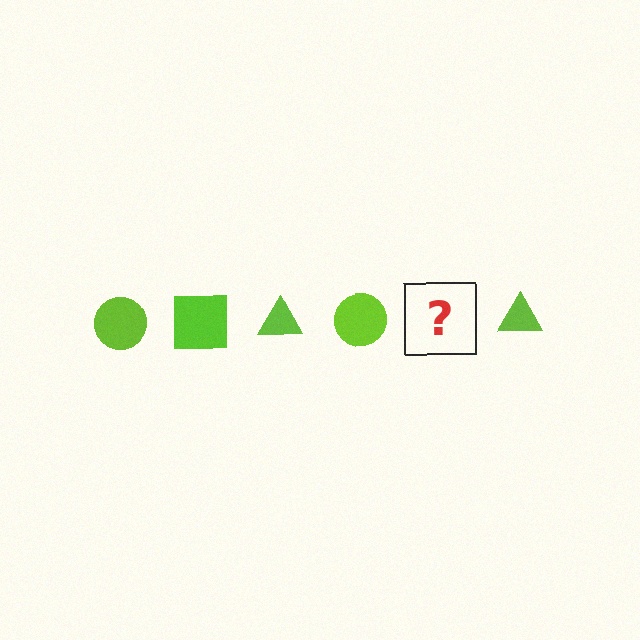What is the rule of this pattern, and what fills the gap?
The rule is that the pattern cycles through circle, square, triangle shapes in lime. The gap should be filled with a lime square.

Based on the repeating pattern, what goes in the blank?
The blank should be a lime square.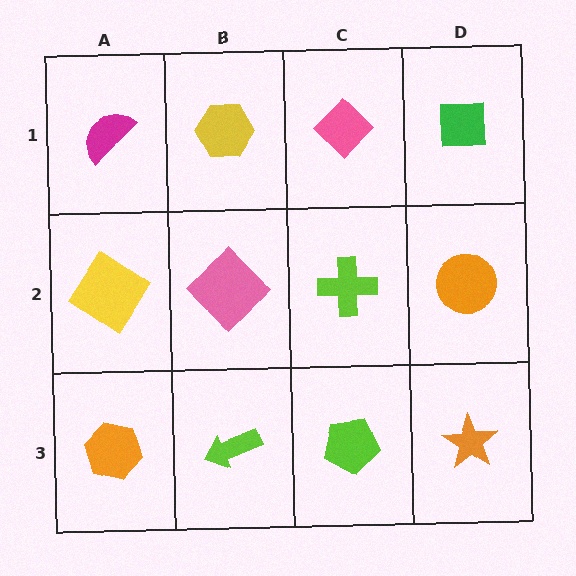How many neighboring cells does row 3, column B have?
3.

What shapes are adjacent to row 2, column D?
A green square (row 1, column D), an orange star (row 3, column D), a lime cross (row 2, column C).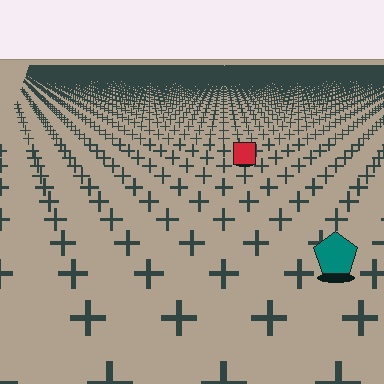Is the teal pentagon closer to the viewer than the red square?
Yes. The teal pentagon is closer — you can tell from the texture gradient: the ground texture is coarser near it.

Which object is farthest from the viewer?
The red square is farthest from the viewer. It appears smaller and the ground texture around it is denser.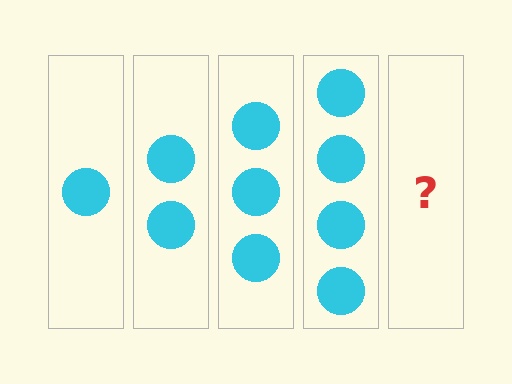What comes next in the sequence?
The next element should be 5 circles.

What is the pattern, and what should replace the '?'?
The pattern is that each step adds one more circle. The '?' should be 5 circles.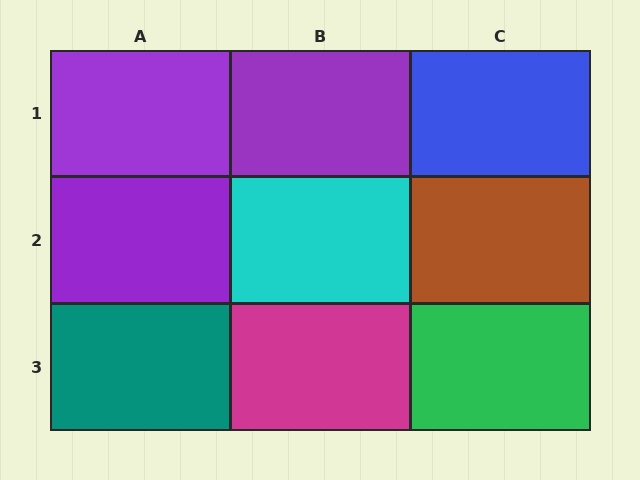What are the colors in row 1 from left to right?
Purple, purple, blue.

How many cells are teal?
1 cell is teal.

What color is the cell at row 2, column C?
Brown.